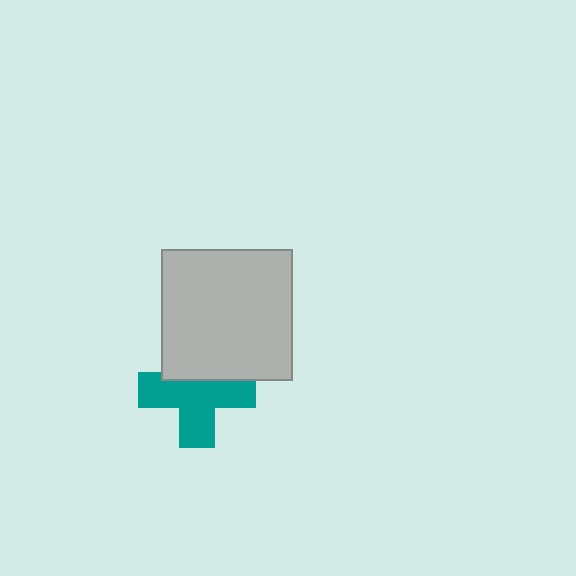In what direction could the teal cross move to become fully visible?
The teal cross could move down. That would shift it out from behind the light gray square entirely.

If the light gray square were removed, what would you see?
You would see the complete teal cross.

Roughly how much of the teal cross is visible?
Most of it is visible (roughly 67%).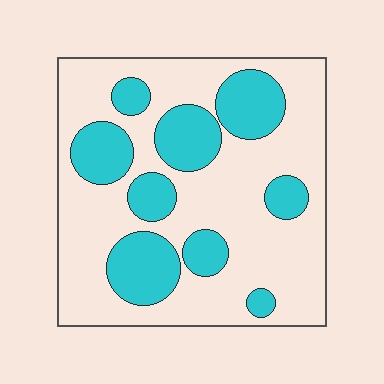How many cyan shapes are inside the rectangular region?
9.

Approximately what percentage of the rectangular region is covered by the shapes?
Approximately 30%.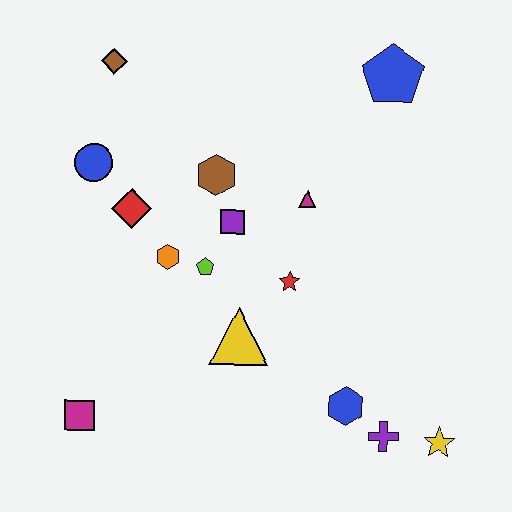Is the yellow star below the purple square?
Yes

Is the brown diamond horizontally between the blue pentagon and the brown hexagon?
No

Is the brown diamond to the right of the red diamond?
No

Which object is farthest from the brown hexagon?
The yellow star is farthest from the brown hexagon.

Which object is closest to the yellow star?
The purple cross is closest to the yellow star.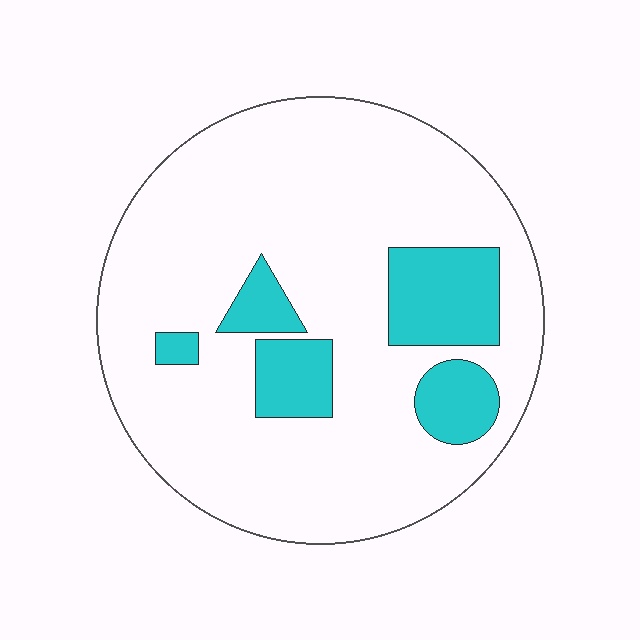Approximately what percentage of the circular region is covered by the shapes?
Approximately 20%.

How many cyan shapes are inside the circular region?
5.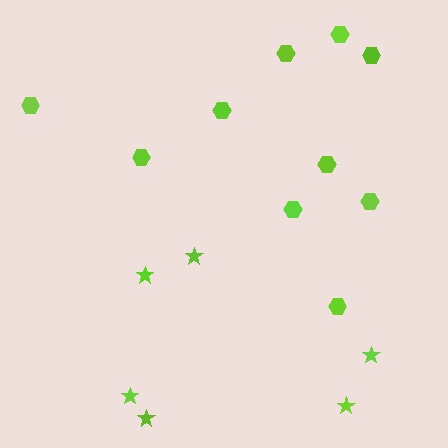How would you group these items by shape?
There are 2 groups: one group of stars (6) and one group of hexagons (10).